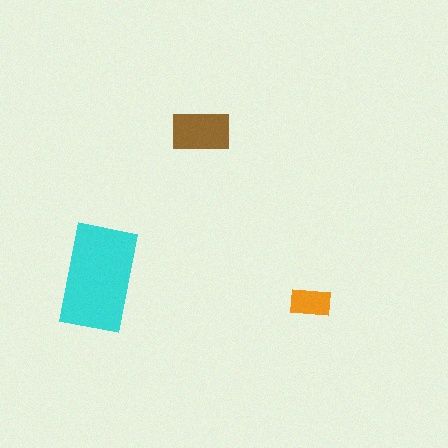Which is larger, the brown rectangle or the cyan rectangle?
The cyan one.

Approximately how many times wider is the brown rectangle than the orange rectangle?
About 1.5 times wider.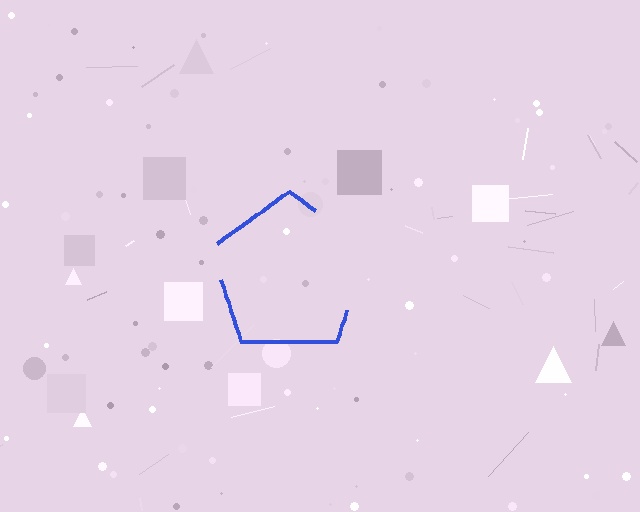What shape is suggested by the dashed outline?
The dashed outline suggests a pentagon.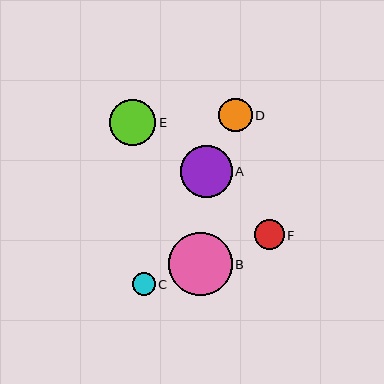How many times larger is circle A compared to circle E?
Circle A is approximately 1.1 times the size of circle E.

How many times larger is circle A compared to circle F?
Circle A is approximately 1.7 times the size of circle F.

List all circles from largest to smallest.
From largest to smallest: B, A, E, D, F, C.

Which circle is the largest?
Circle B is the largest with a size of approximately 63 pixels.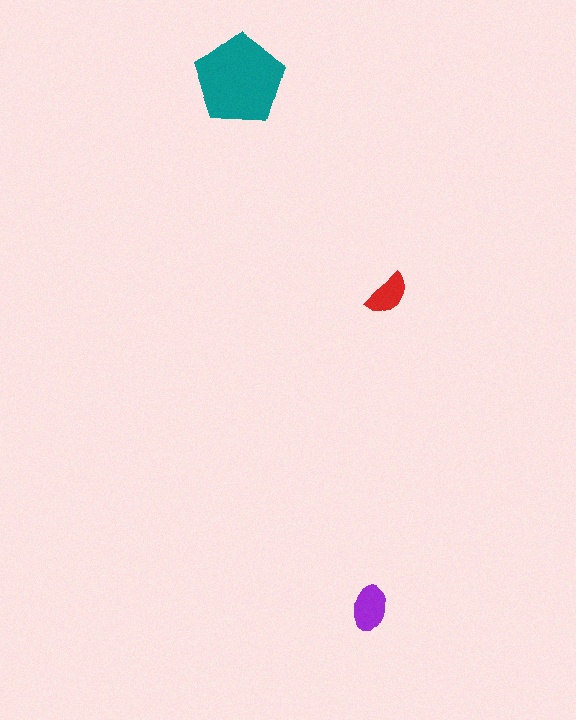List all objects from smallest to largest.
The red semicircle, the purple ellipse, the teal pentagon.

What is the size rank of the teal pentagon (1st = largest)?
1st.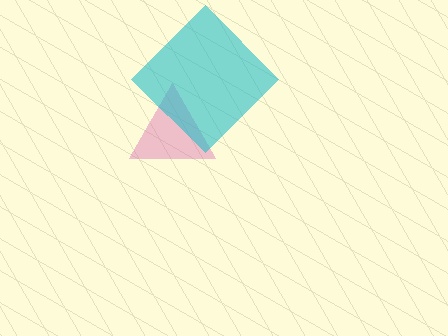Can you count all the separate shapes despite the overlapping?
Yes, there are 2 separate shapes.